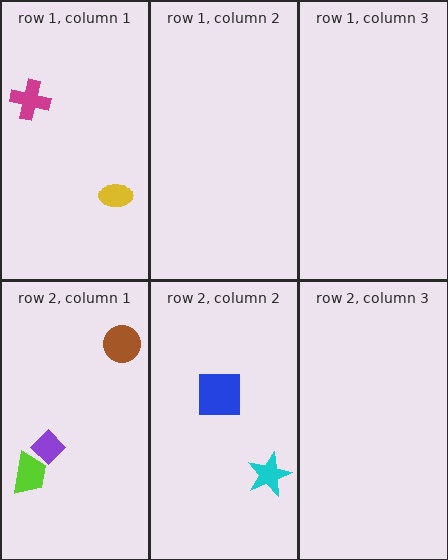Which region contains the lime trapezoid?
The row 2, column 1 region.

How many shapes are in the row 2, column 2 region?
2.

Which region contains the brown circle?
The row 2, column 1 region.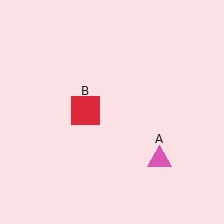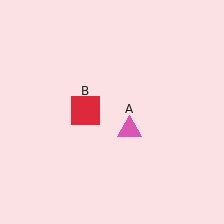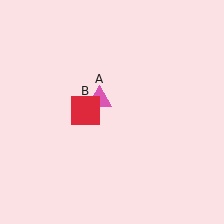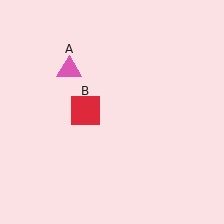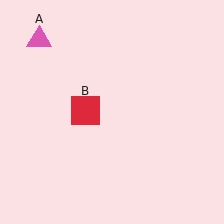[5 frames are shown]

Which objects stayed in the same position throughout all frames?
Red square (object B) remained stationary.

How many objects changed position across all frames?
1 object changed position: pink triangle (object A).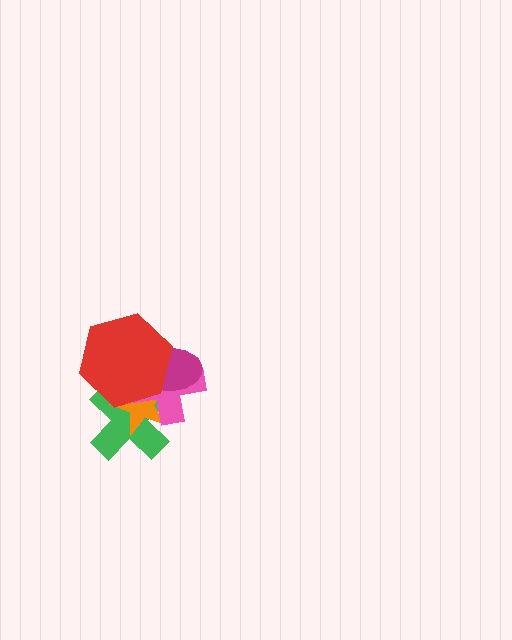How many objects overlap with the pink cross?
4 objects overlap with the pink cross.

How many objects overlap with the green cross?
4 objects overlap with the green cross.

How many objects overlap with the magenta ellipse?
4 objects overlap with the magenta ellipse.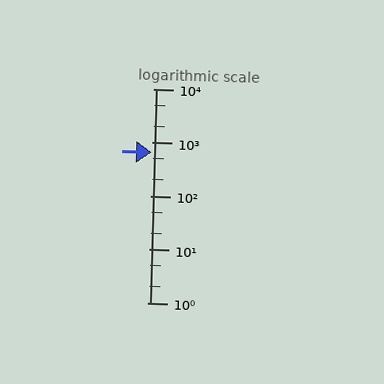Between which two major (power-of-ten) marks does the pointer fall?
The pointer is between 100 and 1000.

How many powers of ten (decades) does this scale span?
The scale spans 4 decades, from 1 to 10000.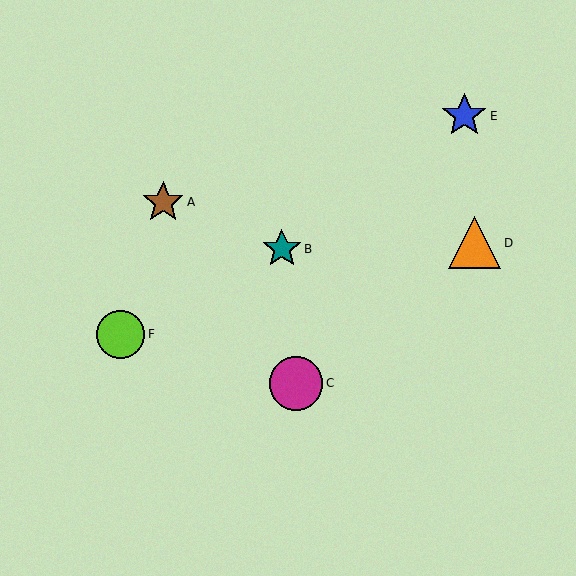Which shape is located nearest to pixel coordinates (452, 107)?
The blue star (labeled E) at (464, 116) is nearest to that location.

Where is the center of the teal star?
The center of the teal star is at (282, 249).